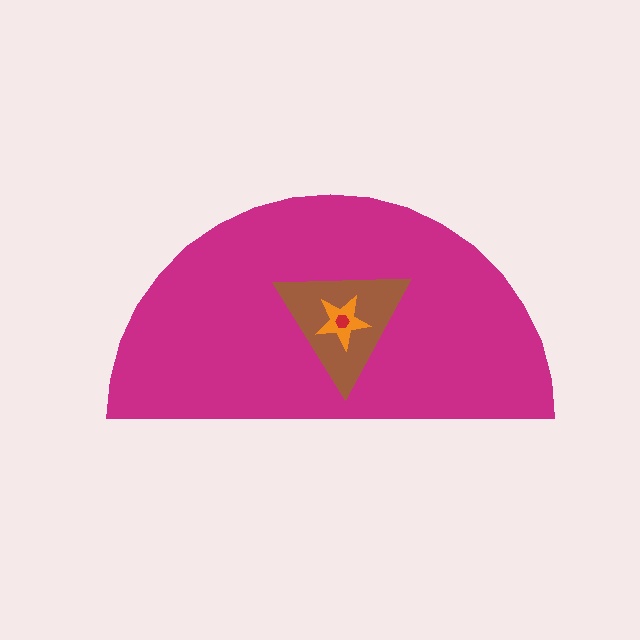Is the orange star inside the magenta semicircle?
Yes.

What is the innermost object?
The red hexagon.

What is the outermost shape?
The magenta semicircle.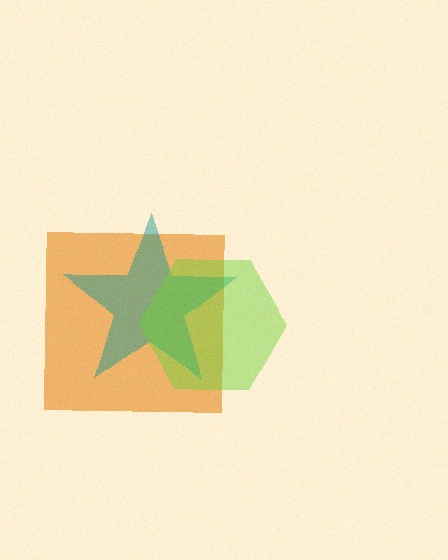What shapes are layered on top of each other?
The layered shapes are: an orange square, a teal star, a lime hexagon.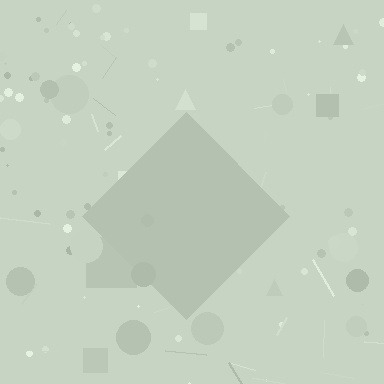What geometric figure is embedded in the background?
A diamond is embedded in the background.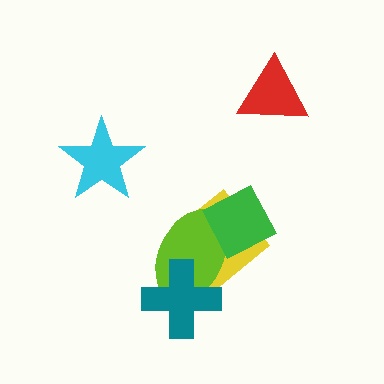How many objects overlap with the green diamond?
2 objects overlap with the green diamond.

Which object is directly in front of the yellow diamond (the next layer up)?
The lime ellipse is directly in front of the yellow diamond.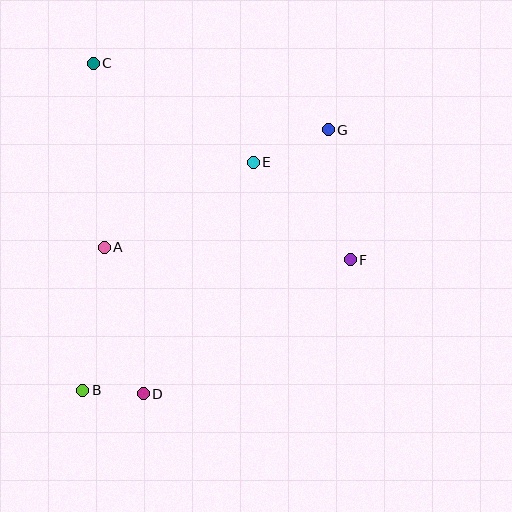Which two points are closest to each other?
Points B and D are closest to each other.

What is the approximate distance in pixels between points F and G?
The distance between F and G is approximately 132 pixels.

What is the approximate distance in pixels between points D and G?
The distance between D and G is approximately 322 pixels.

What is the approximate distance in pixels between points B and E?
The distance between B and E is approximately 285 pixels.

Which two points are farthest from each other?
Points B and G are farthest from each other.